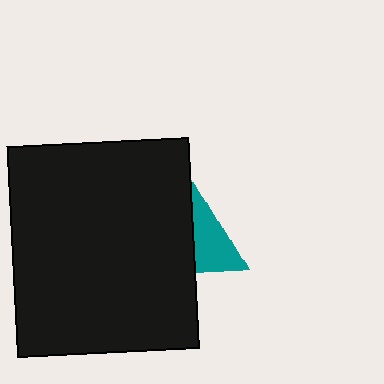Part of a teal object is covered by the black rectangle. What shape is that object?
It is a triangle.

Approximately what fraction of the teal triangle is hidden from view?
Roughly 56% of the teal triangle is hidden behind the black rectangle.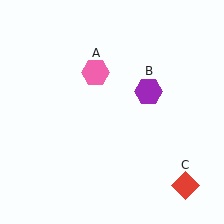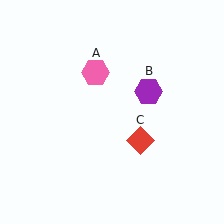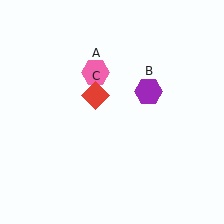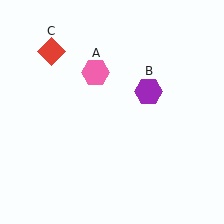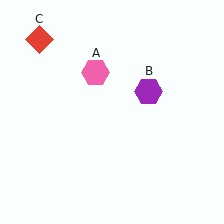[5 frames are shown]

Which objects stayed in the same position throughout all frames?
Pink hexagon (object A) and purple hexagon (object B) remained stationary.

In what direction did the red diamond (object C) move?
The red diamond (object C) moved up and to the left.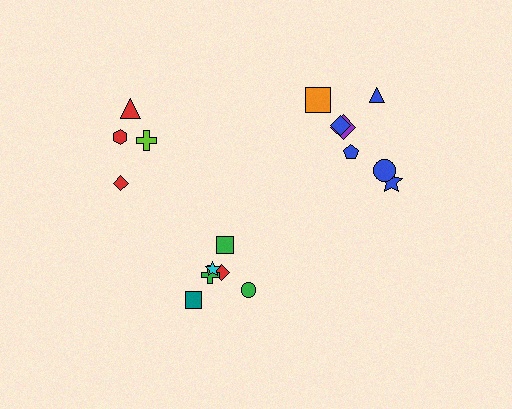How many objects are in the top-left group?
There are 4 objects.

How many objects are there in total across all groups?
There are 17 objects.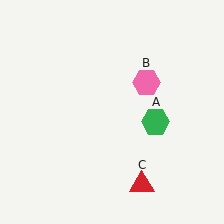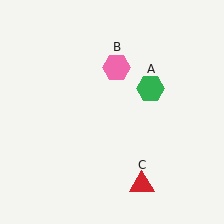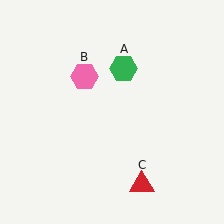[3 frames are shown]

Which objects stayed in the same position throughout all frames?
Red triangle (object C) remained stationary.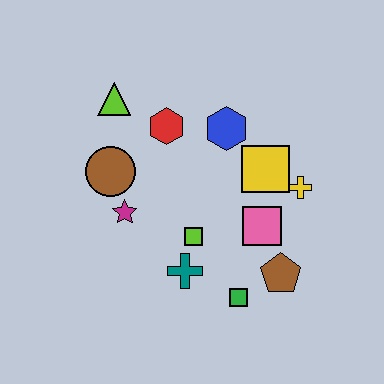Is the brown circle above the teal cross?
Yes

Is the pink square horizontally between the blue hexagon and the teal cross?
No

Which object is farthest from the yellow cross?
The lime triangle is farthest from the yellow cross.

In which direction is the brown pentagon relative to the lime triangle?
The brown pentagon is below the lime triangle.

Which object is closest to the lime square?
The teal cross is closest to the lime square.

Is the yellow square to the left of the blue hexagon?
No